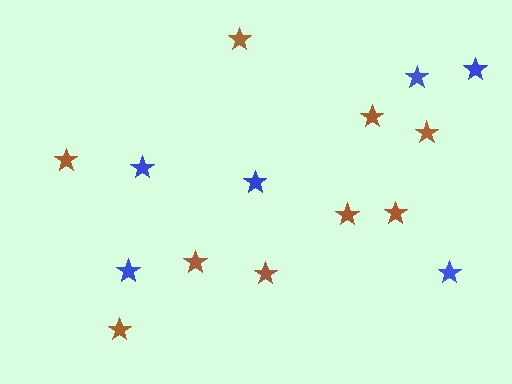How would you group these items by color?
There are 2 groups: one group of brown stars (9) and one group of blue stars (6).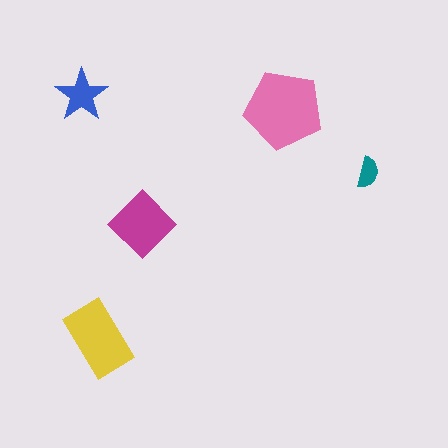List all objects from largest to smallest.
The pink pentagon, the yellow rectangle, the magenta diamond, the blue star, the teal semicircle.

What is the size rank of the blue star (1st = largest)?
4th.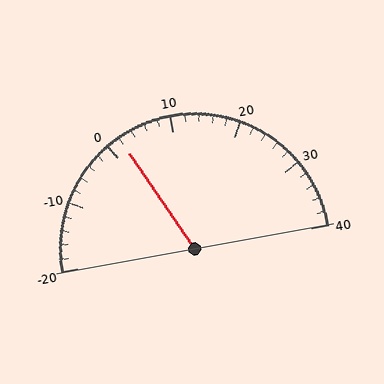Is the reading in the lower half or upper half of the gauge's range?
The reading is in the lower half of the range (-20 to 40).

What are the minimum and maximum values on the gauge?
The gauge ranges from -20 to 40.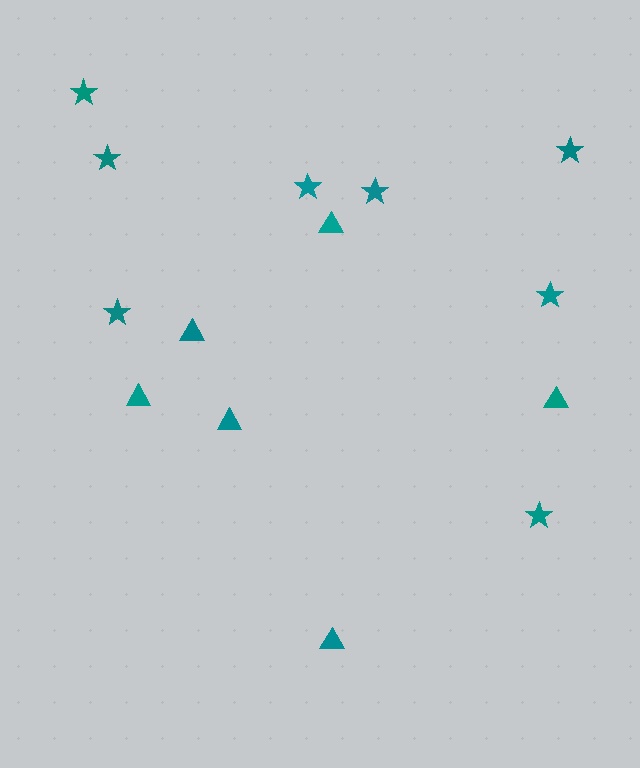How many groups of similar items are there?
There are 2 groups: one group of stars (8) and one group of triangles (6).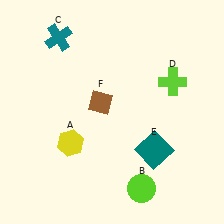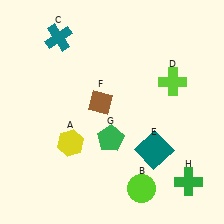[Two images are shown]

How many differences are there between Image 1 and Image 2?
There are 2 differences between the two images.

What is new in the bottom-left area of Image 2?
A green pentagon (G) was added in the bottom-left area of Image 2.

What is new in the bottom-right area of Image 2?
A green cross (H) was added in the bottom-right area of Image 2.